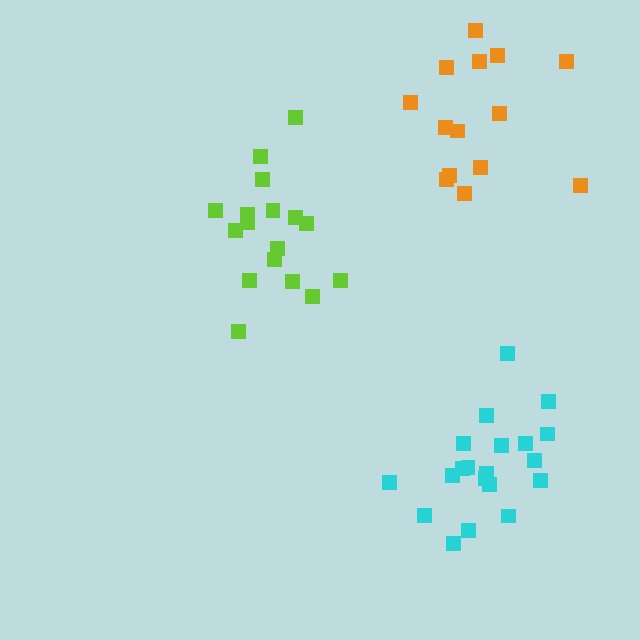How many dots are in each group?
Group 1: 17 dots, Group 2: 20 dots, Group 3: 14 dots (51 total).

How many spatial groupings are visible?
There are 3 spatial groupings.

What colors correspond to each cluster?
The clusters are colored: lime, cyan, orange.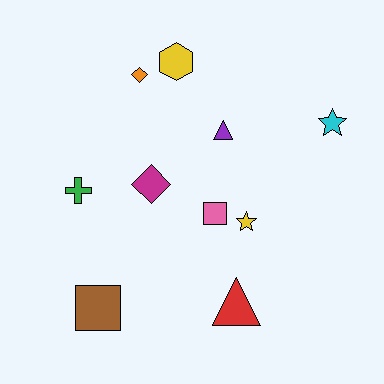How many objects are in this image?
There are 10 objects.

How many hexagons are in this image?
There is 1 hexagon.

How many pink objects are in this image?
There is 1 pink object.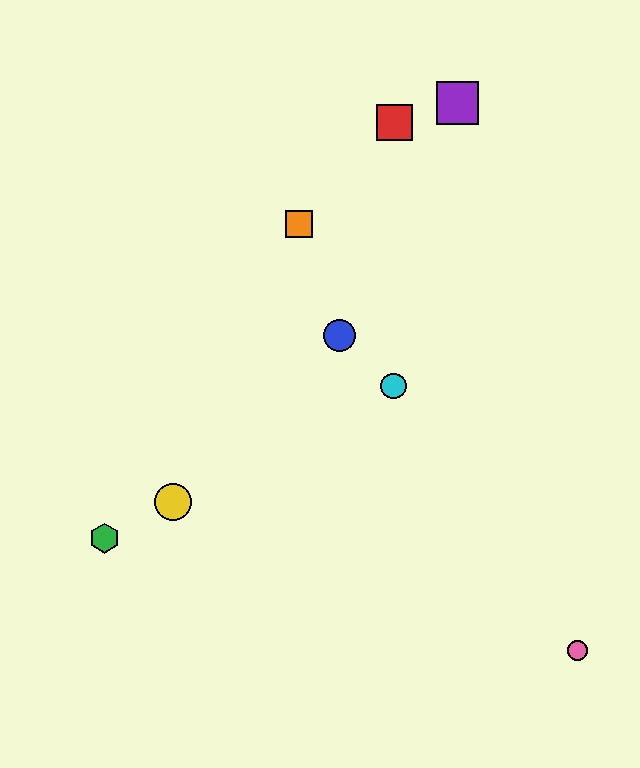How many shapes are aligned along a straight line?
3 shapes (the green hexagon, the yellow circle, the cyan circle) are aligned along a straight line.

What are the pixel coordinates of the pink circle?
The pink circle is at (578, 650).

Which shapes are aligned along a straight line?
The green hexagon, the yellow circle, the cyan circle are aligned along a straight line.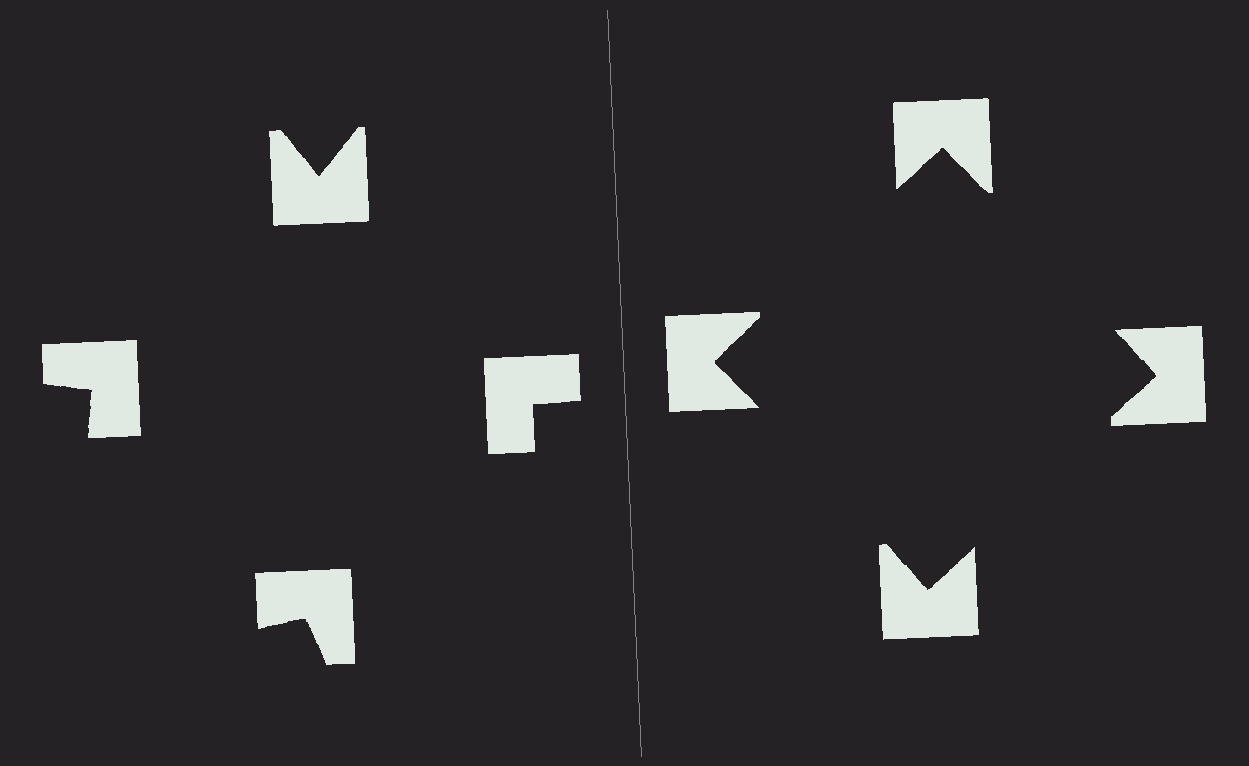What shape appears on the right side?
An illusory square.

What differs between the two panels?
The notched squares are positioned identically on both sides; only the wedge orientations differ. On the right they align to a square; on the left they are misaligned.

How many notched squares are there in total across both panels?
8 — 4 on each side.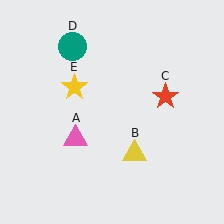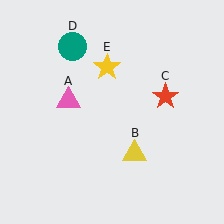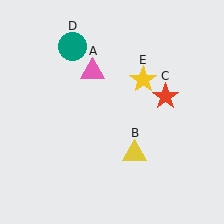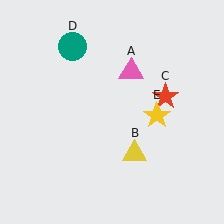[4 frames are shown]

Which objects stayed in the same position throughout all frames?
Yellow triangle (object B) and red star (object C) and teal circle (object D) remained stationary.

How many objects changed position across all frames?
2 objects changed position: pink triangle (object A), yellow star (object E).